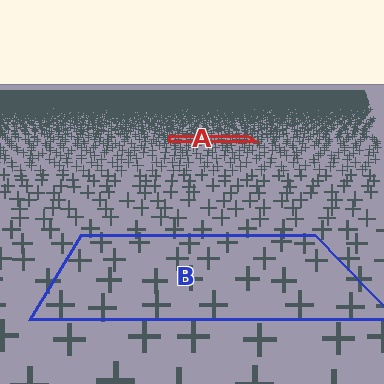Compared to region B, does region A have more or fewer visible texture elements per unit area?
Region A has more texture elements per unit area — they are packed more densely because it is farther away.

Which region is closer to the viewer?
Region B is closer. The texture elements there are larger and more spread out.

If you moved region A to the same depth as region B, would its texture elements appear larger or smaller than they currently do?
They would appear larger. At a closer depth, the same texture elements are projected at a bigger on-screen size.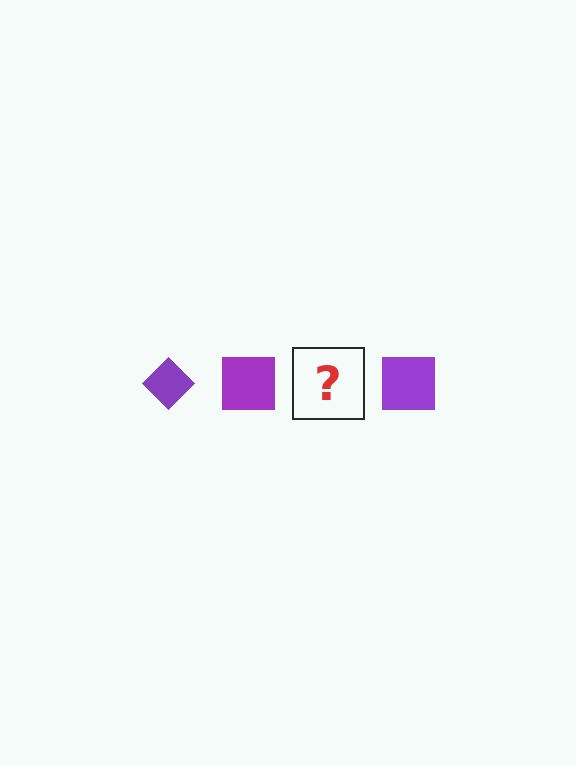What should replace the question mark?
The question mark should be replaced with a purple diamond.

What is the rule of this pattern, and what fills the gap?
The rule is that the pattern cycles through diamond, square shapes in purple. The gap should be filled with a purple diamond.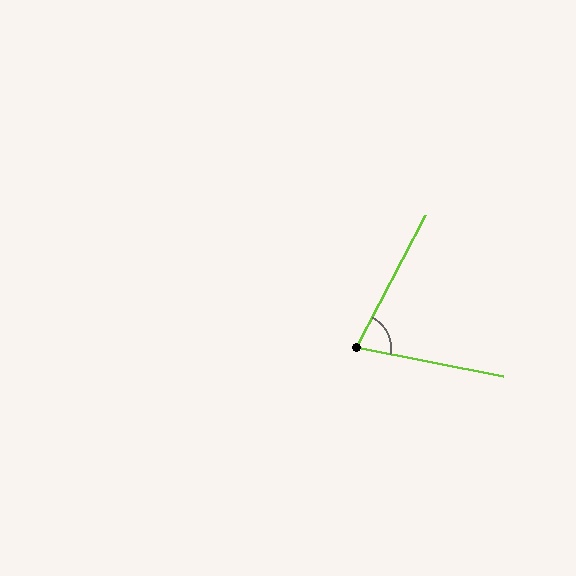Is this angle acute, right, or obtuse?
It is acute.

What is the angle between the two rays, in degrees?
Approximately 74 degrees.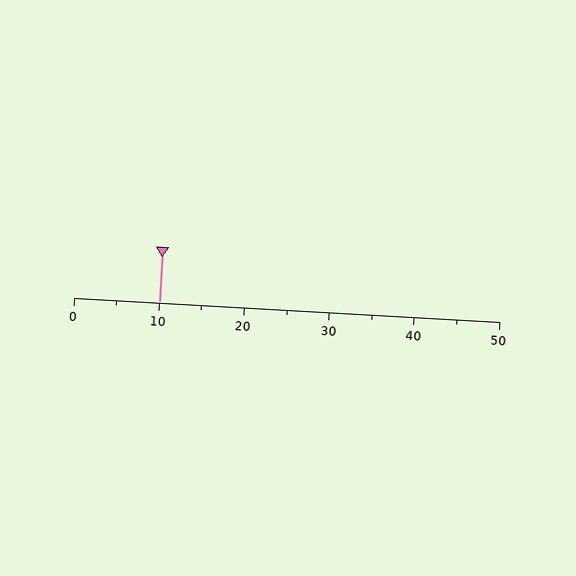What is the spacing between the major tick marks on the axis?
The major ticks are spaced 10 apart.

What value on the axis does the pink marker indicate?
The marker indicates approximately 10.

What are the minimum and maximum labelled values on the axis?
The axis runs from 0 to 50.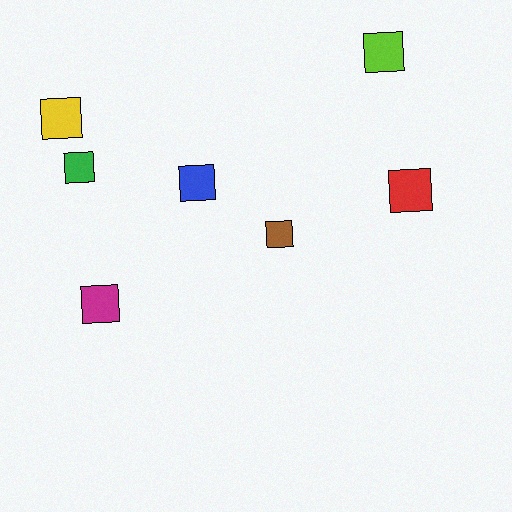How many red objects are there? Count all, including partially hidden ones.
There is 1 red object.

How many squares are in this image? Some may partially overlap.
There are 7 squares.